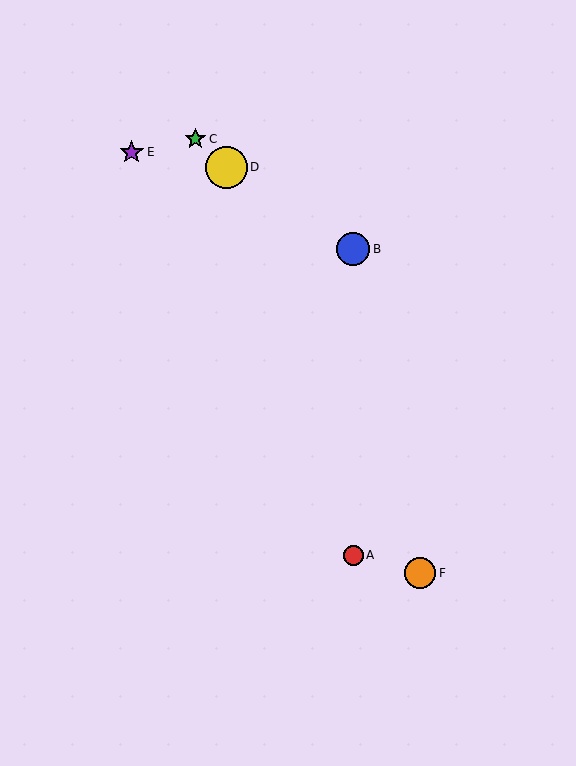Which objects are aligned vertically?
Objects A, B are aligned vertically.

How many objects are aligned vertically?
2 objects (A, B) are aligned vertically.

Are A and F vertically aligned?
No, A is at x≈353 and F is at x≈420.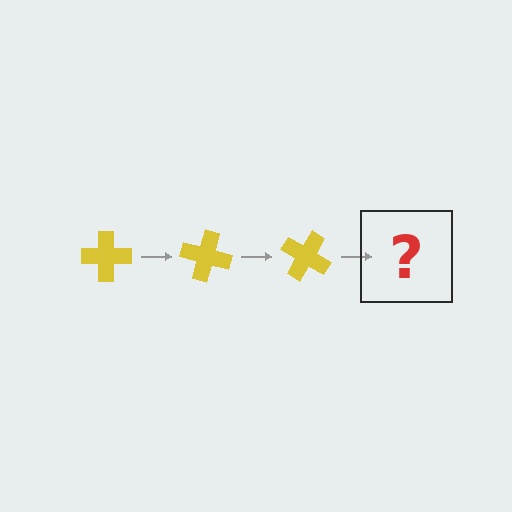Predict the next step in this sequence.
The next step is a yellow cross rotated 45 degrees.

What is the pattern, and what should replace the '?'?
The pattern is that the cross rotates 15 degrees each step. The '?' should be a yellow cross rotated 45 degrees.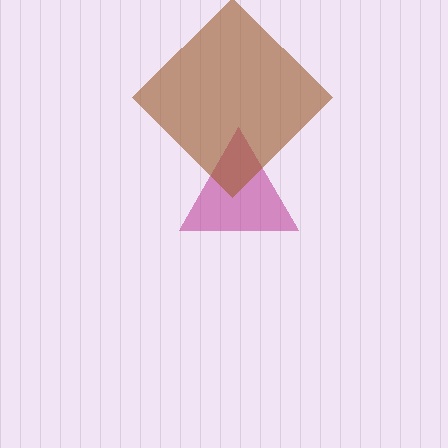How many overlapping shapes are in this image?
There are 2 overlapping shapes in the image.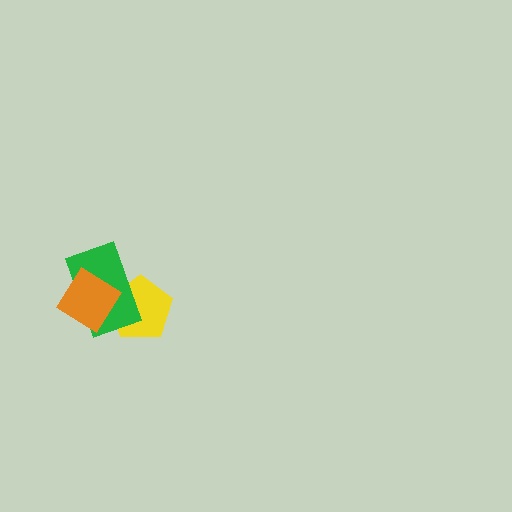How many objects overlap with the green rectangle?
2 objects overlap with the green rectangle.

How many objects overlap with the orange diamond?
2 objects overlap with the orange diamond.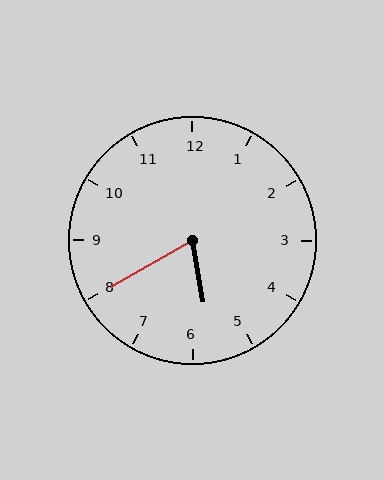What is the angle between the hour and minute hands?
Approximately 70 degrees.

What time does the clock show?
5:40.